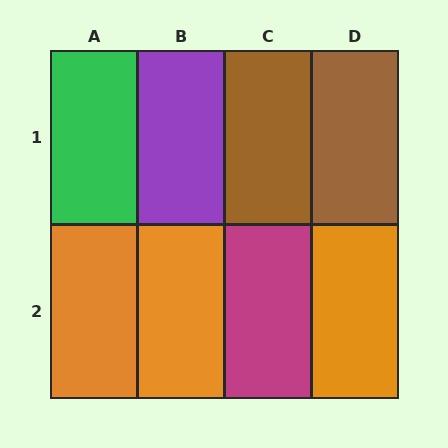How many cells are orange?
3 cells are orange.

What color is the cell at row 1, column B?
Purple.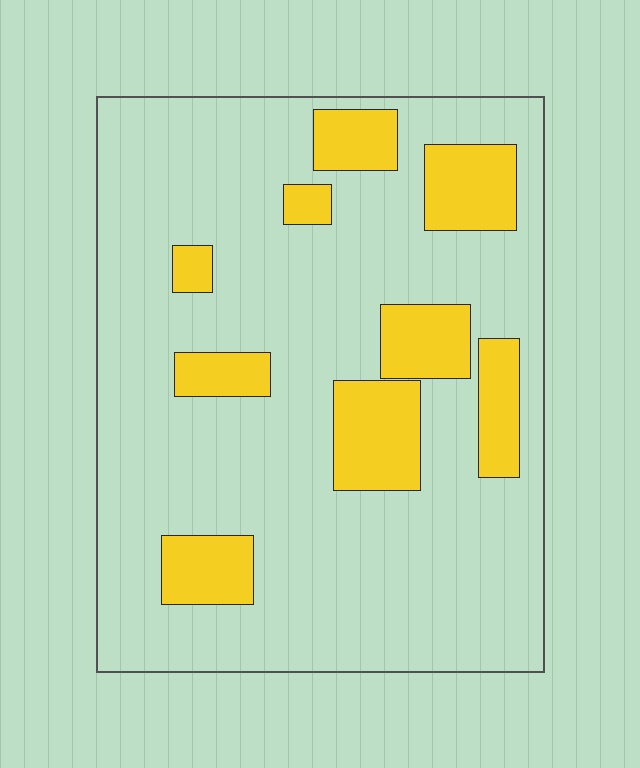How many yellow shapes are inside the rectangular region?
9.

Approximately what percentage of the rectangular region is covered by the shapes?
Approximately 20%.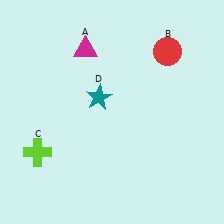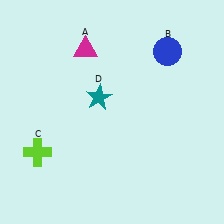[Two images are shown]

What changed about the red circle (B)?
In Image 1, B is red. In Image 2, it changed to blue.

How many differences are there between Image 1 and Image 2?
There is 1 difference between the two images.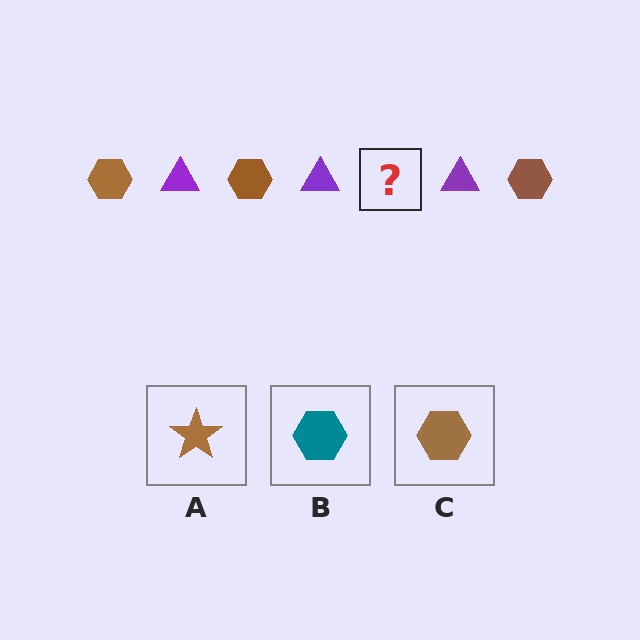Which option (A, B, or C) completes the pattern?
C.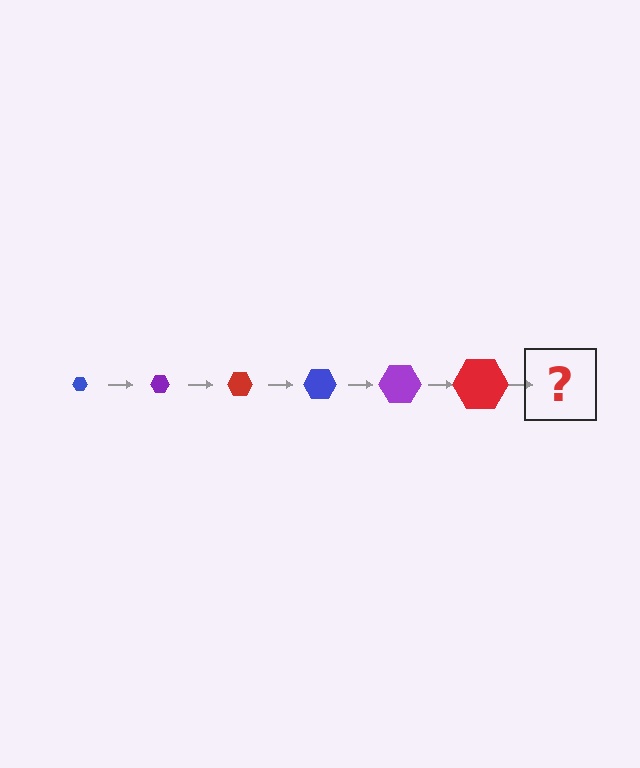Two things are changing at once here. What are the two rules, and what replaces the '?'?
The two rules are that the hexagon grows larger each step and the color cycles through blue, purple, and red. The '?' should be a blue hexagon, larger than the previous one.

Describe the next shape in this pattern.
It should be a blue hexagon, larger than the previous one.